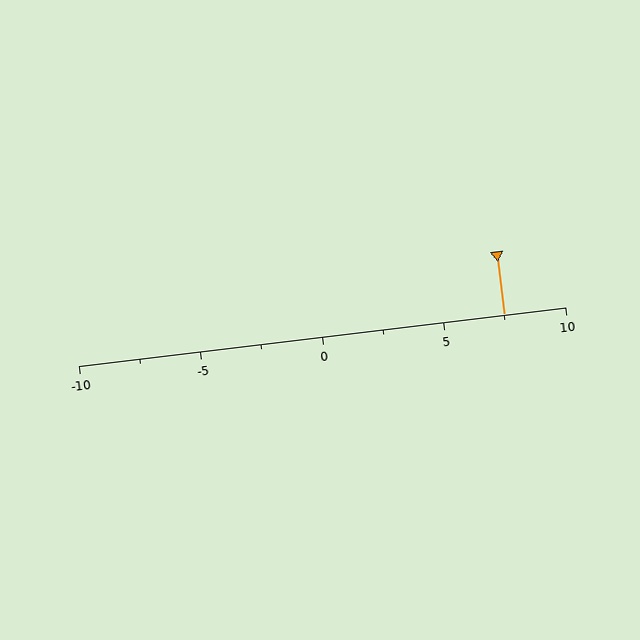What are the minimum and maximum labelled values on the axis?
The axis runs from -10 to 10.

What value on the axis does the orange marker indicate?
The marker indicates approximately 7.5.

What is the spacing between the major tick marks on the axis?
The major ticks are spaced 5 apart.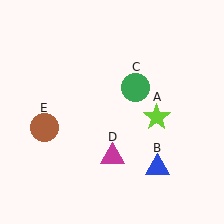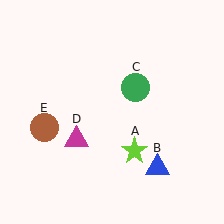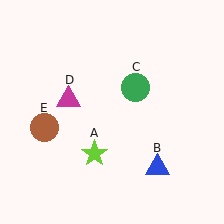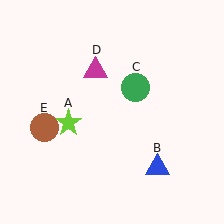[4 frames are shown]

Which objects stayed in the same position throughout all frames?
Blue triangle (object B) and green circle (object C) and brown circle (object E) remained stationary.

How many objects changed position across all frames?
2 objects changed position: lime star (object A), magenta triangle (object D).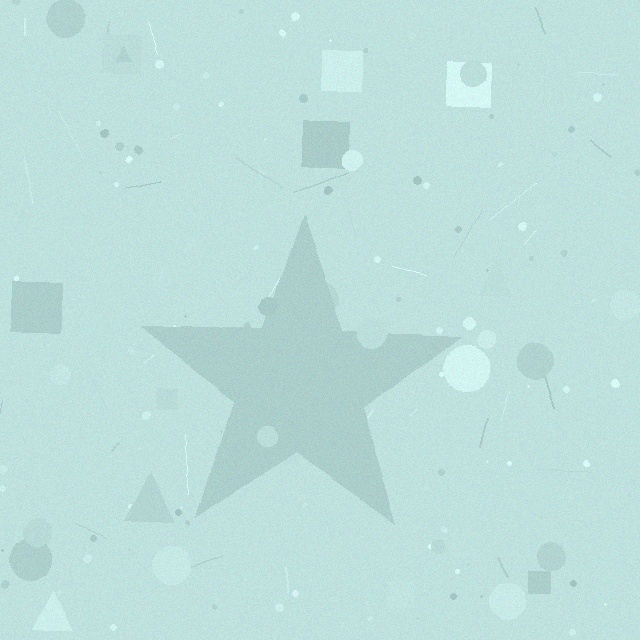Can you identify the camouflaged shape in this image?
The camouflaged shape is a star.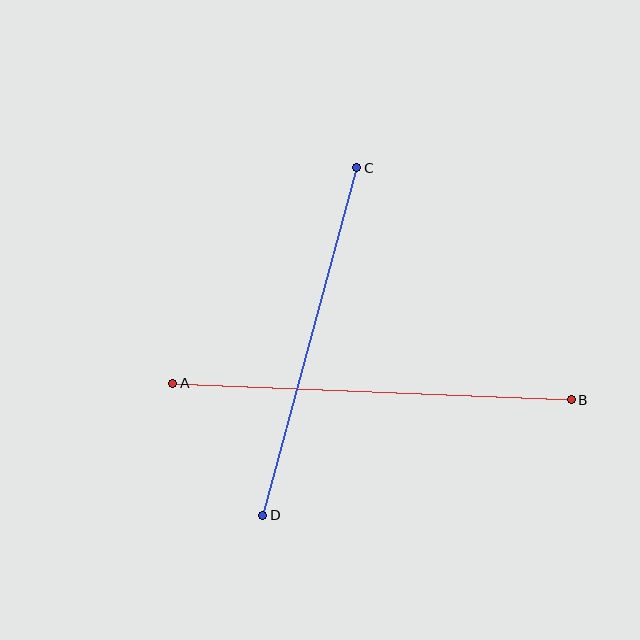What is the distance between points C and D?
The distance is approximately 360 pixels.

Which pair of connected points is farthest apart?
Points A and B are farthest apart.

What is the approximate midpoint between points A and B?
The midpoint is at approximately (372, 392) pixels.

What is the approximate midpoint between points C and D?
The midpoint is at approximately (310, 341) pixels.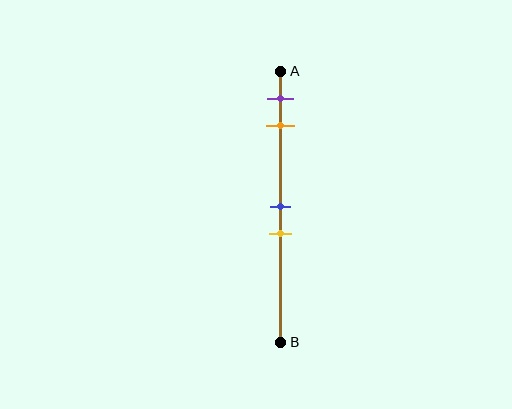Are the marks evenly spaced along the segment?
No, the marks are not evenly spaced.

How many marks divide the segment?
There are 4 marks dividing the segment.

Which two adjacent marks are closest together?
The blue and yellow marks are the closest adjacent pair.